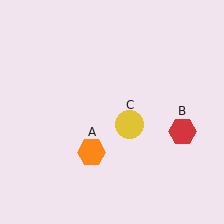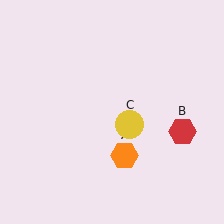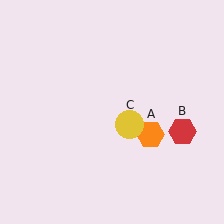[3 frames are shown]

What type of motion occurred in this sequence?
The orange hexagon (object A) rotated counterclockwise around the center of the scene.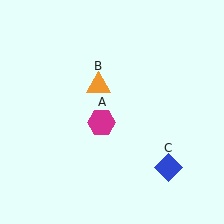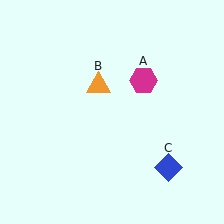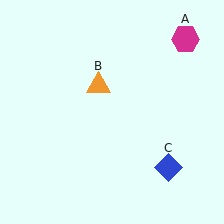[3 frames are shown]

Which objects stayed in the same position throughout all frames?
Orange triangle (object B) and blue diamond (object C) remained stationary.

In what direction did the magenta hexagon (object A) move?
The magenta hexagon (object A) moved up and to the right.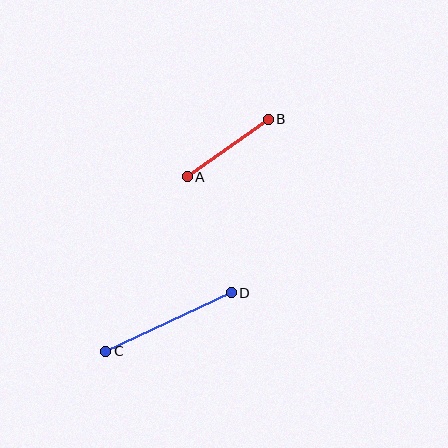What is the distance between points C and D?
The distance is approximately 139 pixels.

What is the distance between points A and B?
The distance is approximately 99 pixels.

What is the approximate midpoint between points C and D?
The midpoint is at approximately (168, 322) pixels.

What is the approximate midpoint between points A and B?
The midpoint is at approximately (228, 148) pixels.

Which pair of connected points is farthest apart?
Points C and D are farthest apart.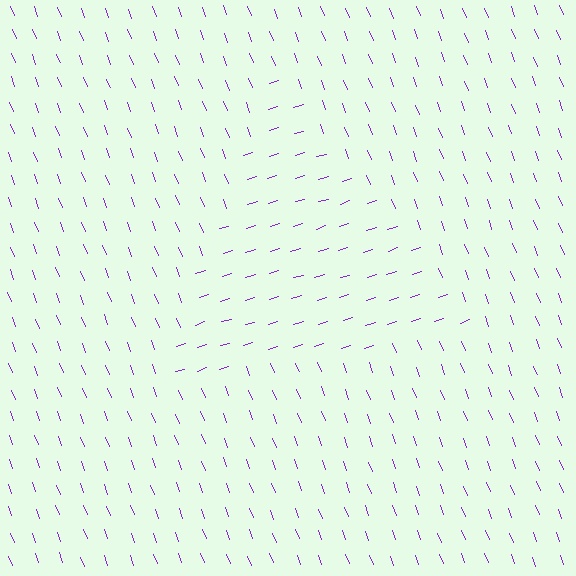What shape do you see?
I see a triangle.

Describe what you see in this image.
The image is filled with small purple line segments. A triangle region in the image has lines oriented differently from the surrounding lines, creating a visible texture boundary.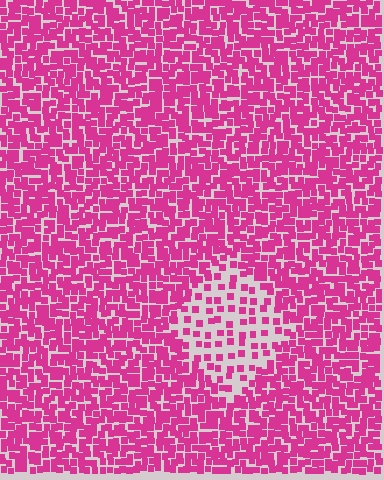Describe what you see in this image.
The image contains small magenta elements arranged at two different densities. A diamond-shaped region is visible where the elements are less densely packed than the surrounding area.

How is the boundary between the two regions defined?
The boundary is defined by a change in element density (approximately 2.6x ratio). All elements are the same color, size, and shape.